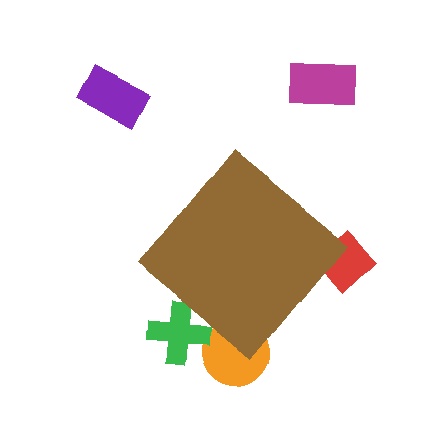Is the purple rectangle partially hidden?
No, the purple rectangle is fully visible.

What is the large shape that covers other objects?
A brown diamond.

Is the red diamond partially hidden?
Yes, the red diamond is partially hidden behind the brown diamond.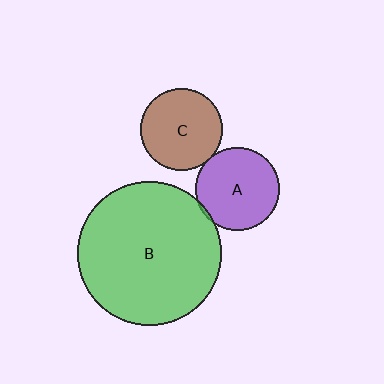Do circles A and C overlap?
Yes.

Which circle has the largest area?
Circle B (green).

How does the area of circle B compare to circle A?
Approximately 3.0 times.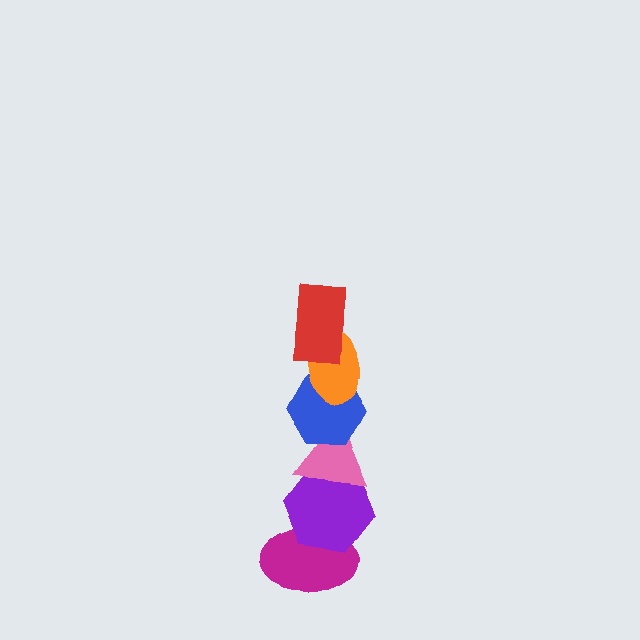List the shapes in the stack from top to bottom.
From top to bottom: the red rectangle, the orange ellipse, the blue hexagon, the pink triangle, the purple hexagon, the magenta ellipse.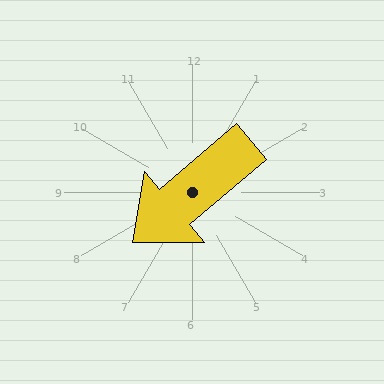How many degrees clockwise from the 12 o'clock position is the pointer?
Approximately 230 degrees.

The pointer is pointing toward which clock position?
Roughly 8 o'clock.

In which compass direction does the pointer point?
Southwest.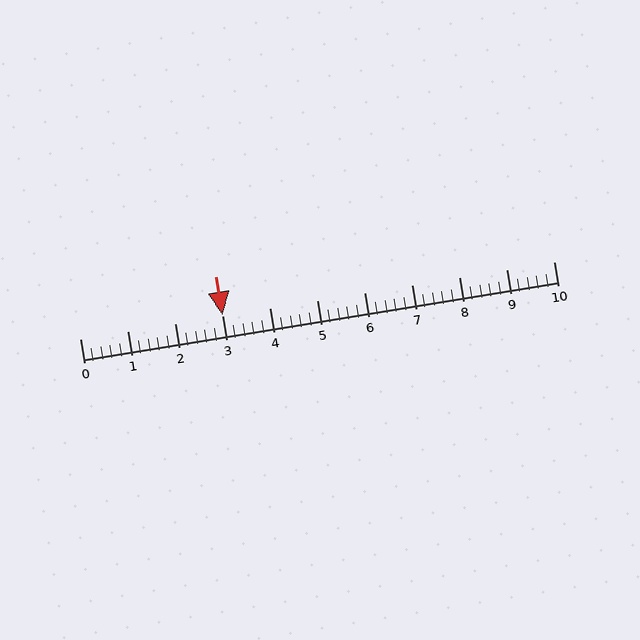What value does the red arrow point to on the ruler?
The red arrow points to approximately 3.0.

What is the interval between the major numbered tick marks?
The major tick marks are spaced 1 units apart.